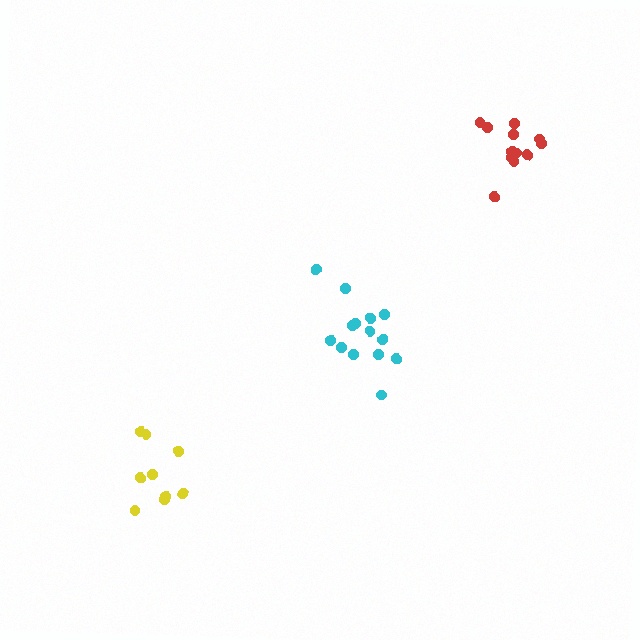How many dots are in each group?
Group 1: 14 dots, Group 2: 9 dots, Group 3: 12 dots (35 total).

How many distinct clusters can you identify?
There are 3 distinct clusters.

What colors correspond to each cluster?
The clusters are colored: cyan, yellow, red.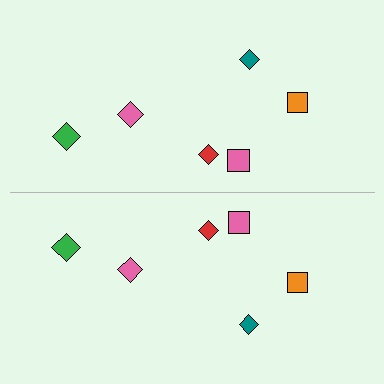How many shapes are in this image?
There are 12 shapes in this image.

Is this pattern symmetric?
Yes, this pattern has bilateral (reflection) symmetry.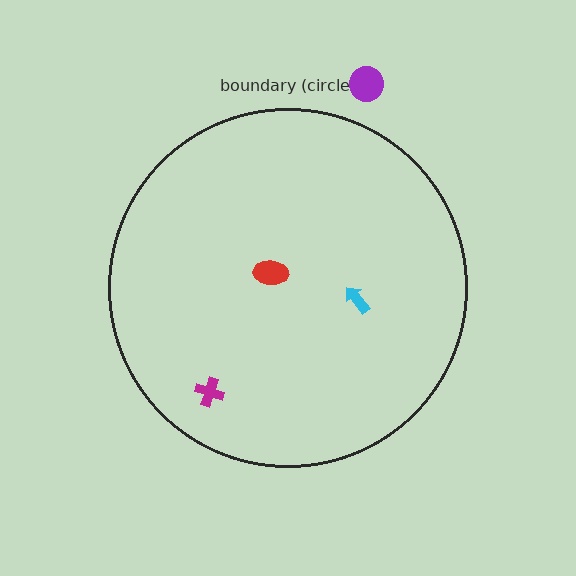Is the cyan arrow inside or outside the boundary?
Inside.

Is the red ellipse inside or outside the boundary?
Inside.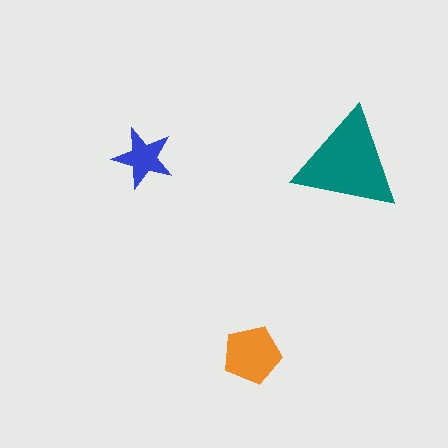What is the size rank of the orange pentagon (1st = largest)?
2nd.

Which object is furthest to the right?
The teal triangle is rightmost.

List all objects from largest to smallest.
The teal triangle, the orange pentagon, the blue star.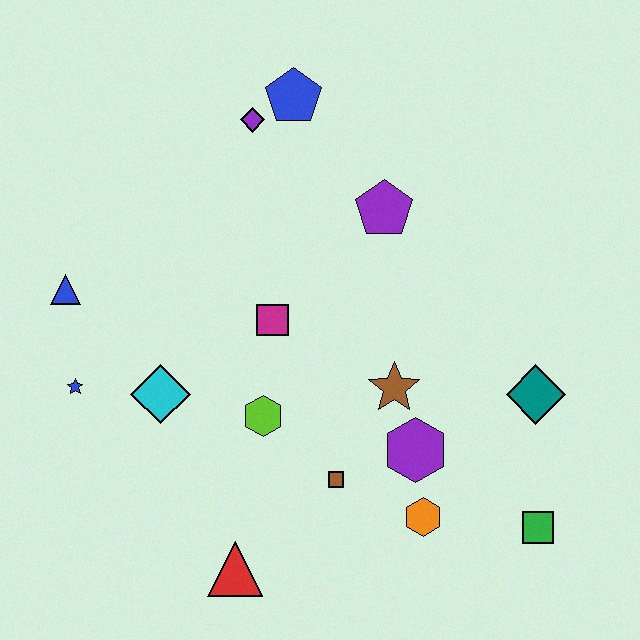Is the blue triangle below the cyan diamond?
No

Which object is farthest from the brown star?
The blue triangle is farthest from the brown star.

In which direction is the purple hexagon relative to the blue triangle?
The purple hexagon is to the right of the blue triangle.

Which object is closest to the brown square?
The purple hexagon is closest to the brown square.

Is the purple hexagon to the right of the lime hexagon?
Yes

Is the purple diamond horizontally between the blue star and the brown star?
Yes